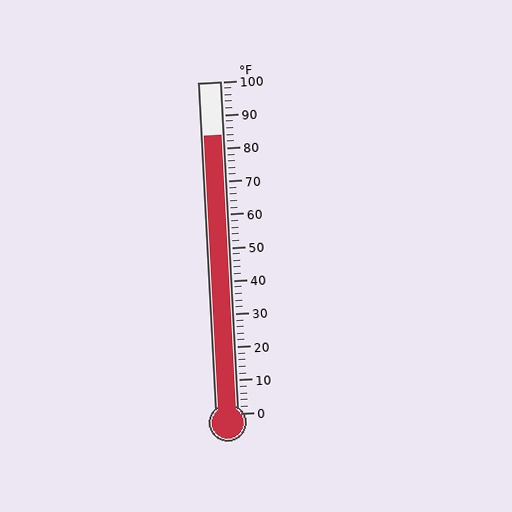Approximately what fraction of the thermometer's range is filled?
The thermometer is filled to approximately 85% of its range.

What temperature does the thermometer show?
The thermometer shows approximately 84°F.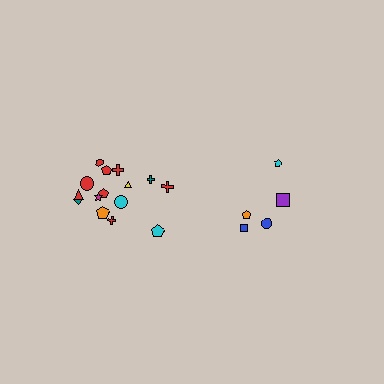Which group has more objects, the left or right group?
The left group.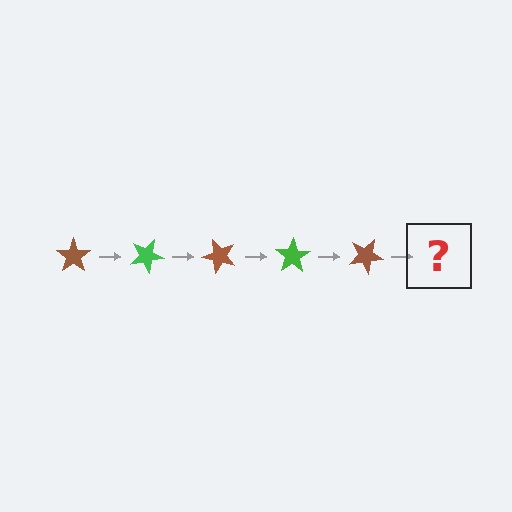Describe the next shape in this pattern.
It should be a green star, rotated 125 degrees from the start.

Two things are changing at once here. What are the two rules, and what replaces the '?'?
The two rules are that it rotates 25 degrees each step and the color cycles through brown and green. The '?' should be a green star, rotated 125 degrees from the start.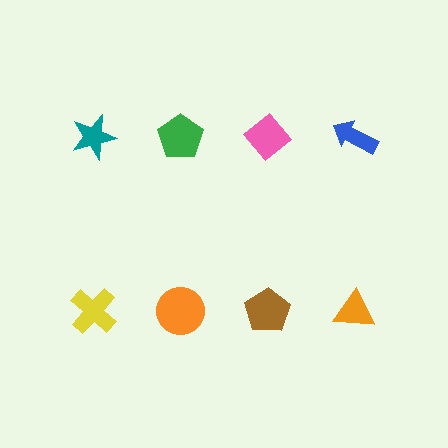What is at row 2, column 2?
An orange circle.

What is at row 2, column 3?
A brown pentagon.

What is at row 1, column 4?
A blue arrow.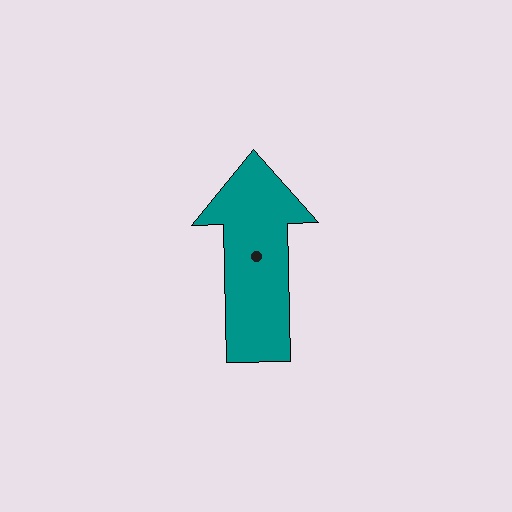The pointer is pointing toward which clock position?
Roughly 12 o'clock.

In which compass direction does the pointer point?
North.